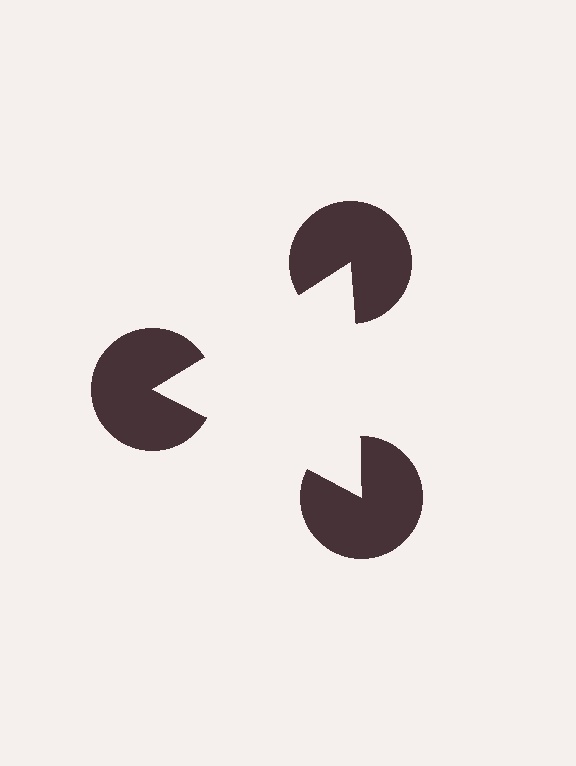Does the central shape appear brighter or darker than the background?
It typically appears slightly brighter than the background, even though no actual brightness change is drawn.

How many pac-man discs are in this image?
There are 3 — one at each vertex of the illusory triangle.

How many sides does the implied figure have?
3 sides.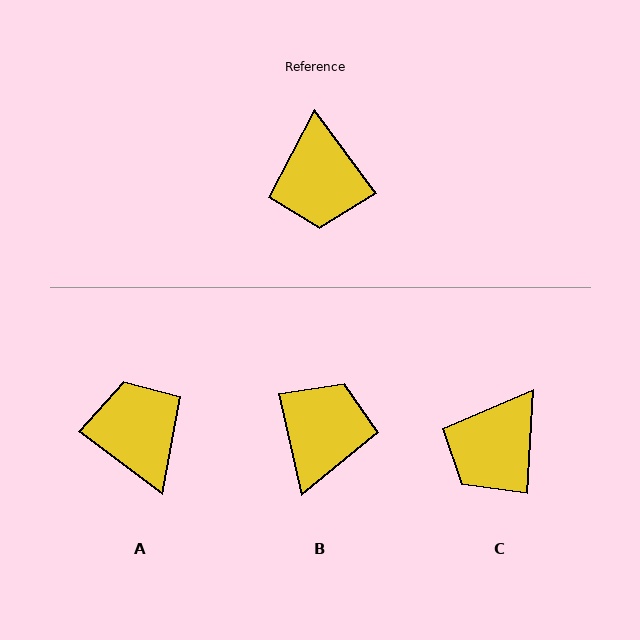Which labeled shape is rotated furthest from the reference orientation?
A, about 163 degrees away.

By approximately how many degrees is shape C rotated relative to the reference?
Approximately 39 degrees clockwise.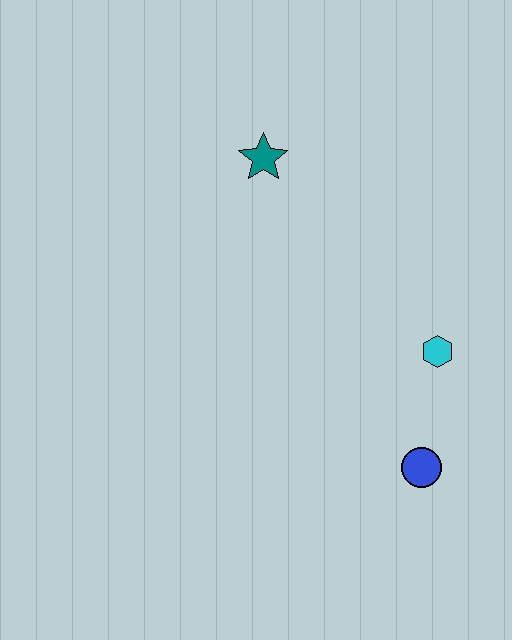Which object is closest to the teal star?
The cyan hexagon is closest to the teal star.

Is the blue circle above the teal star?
No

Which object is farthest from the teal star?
The blue circle is farthest from the teal star.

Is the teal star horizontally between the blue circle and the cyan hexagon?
No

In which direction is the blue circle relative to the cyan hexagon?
The blue circle is below the cyan hexagon.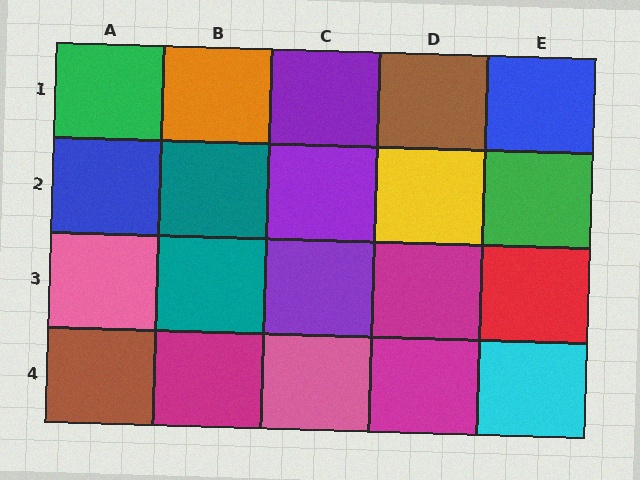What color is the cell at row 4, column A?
Brown.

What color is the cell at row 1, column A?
Green.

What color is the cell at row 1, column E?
Blue.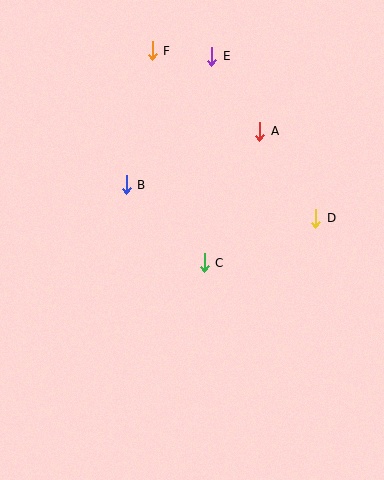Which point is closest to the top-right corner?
Point A is closest to the top-right corner.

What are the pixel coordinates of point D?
Point D is at (316, 218).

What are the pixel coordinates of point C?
Point C is at (204, 263).